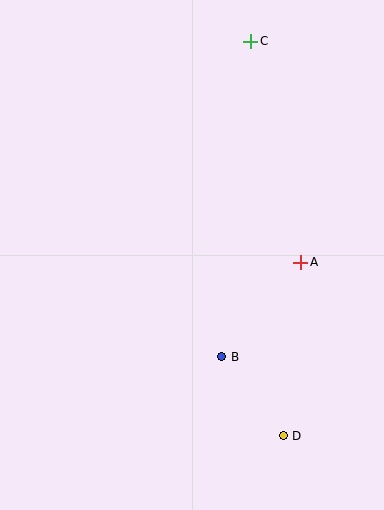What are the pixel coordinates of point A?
Point A is at (301, 262).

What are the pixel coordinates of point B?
Point B is at (222, 357).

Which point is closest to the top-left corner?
Point C is closest to the top-left corner.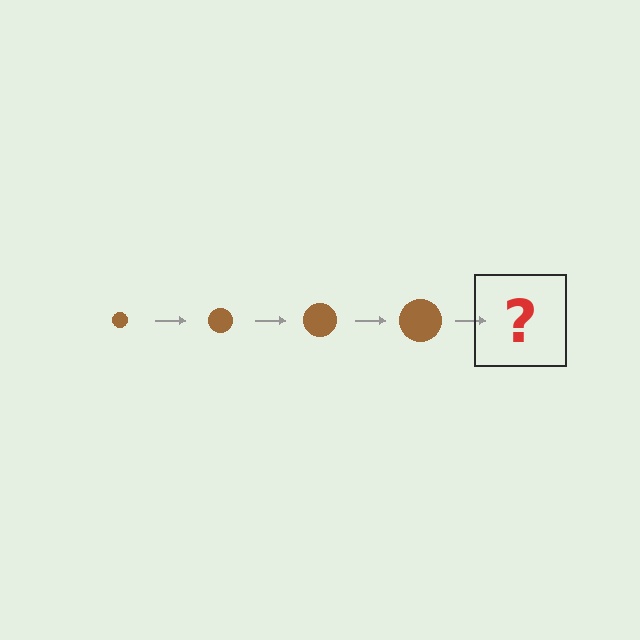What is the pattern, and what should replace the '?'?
The pattern is that the circle gets progressively larger each step. The '?' should be a brown circle, larger than the previous one.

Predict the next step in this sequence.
The next step is a brown circle, larger than the previous one.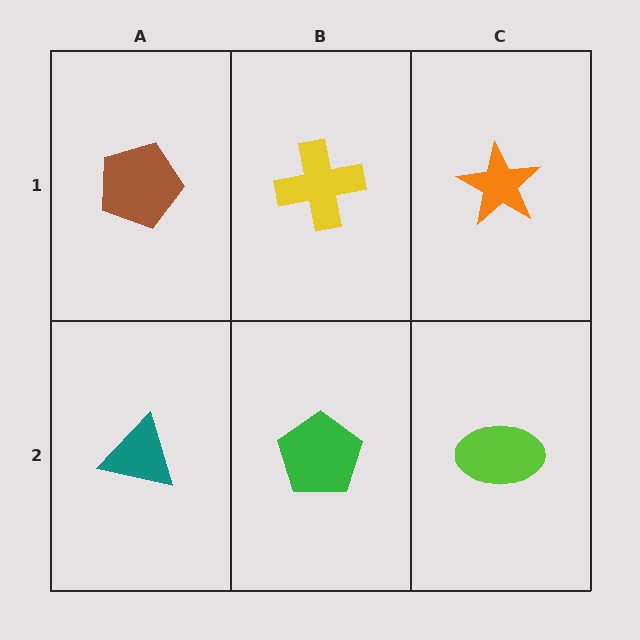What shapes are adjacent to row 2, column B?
A yellow cross (row 1, column B), a teal triangle (row 2, column A), a lime ellipse (row 2, column C).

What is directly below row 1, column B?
A green pentagon.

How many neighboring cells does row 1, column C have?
2.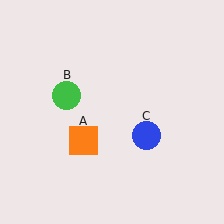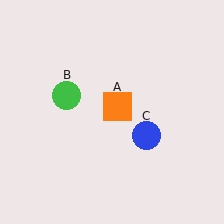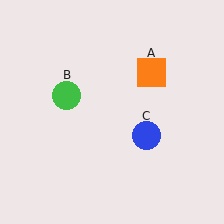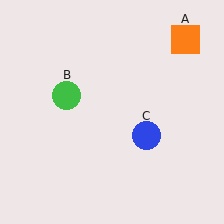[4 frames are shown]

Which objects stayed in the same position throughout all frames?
Green circle (object B) and blue circle (object C) remained stationary.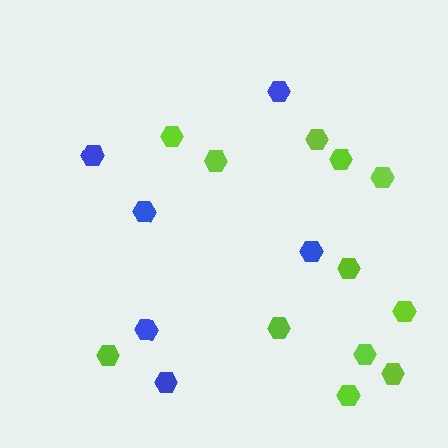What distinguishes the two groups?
There are 2 groups: one group of blue hexagons (6) and one group of lime hexagons (12).